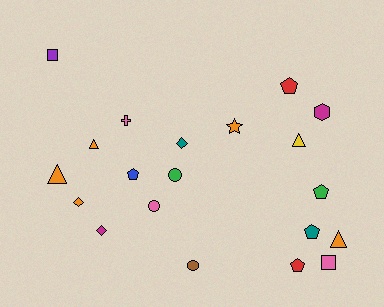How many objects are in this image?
There are 20 objects.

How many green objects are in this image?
There are 2 green objects.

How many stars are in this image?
There is 1 star.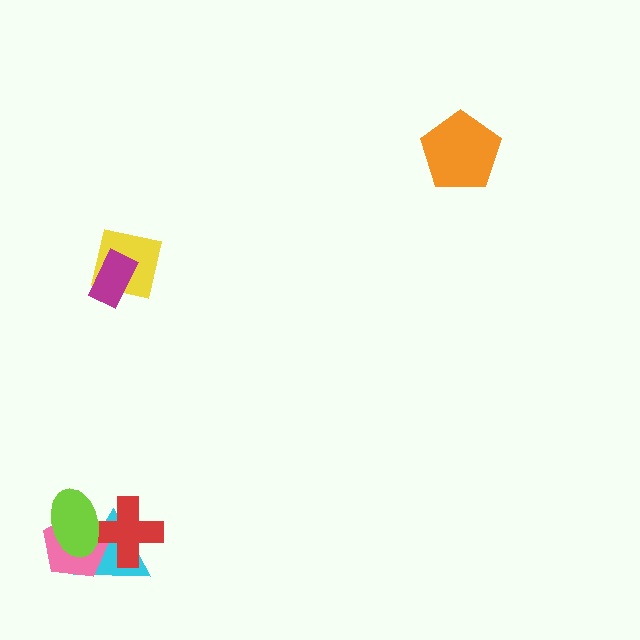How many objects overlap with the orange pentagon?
0 objects overlap with the orange pentagon.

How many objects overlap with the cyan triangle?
3 objects overlap with the cyan triangle.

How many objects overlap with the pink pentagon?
3 objects overlap with the pink pentagon.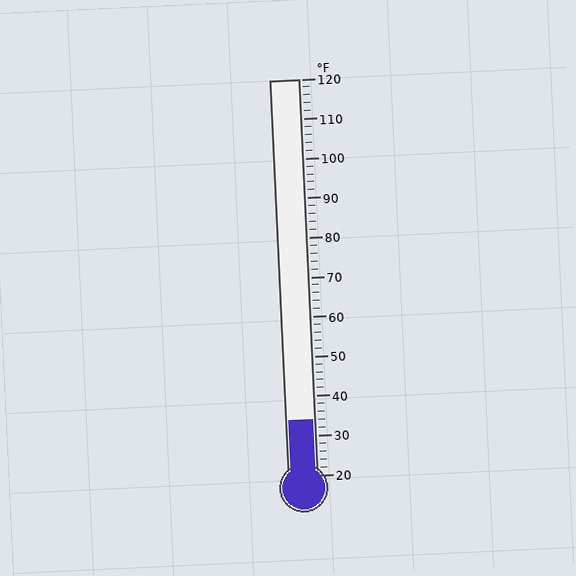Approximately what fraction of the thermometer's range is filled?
The thermometer is filled to approximately 15% of its range.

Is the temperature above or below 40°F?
The temperature is below 40°F.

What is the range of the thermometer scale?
The thermometer scale ranges from 20°F to 120°F.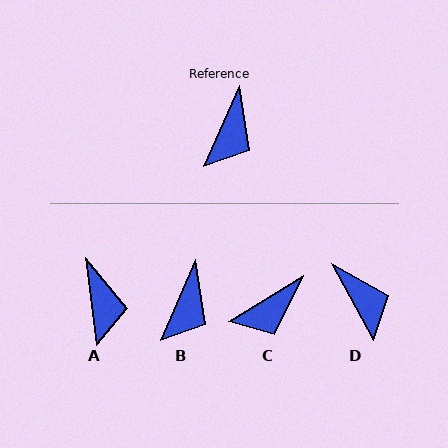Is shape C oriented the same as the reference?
No, it is off by about 35 degrees.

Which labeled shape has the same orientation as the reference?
B.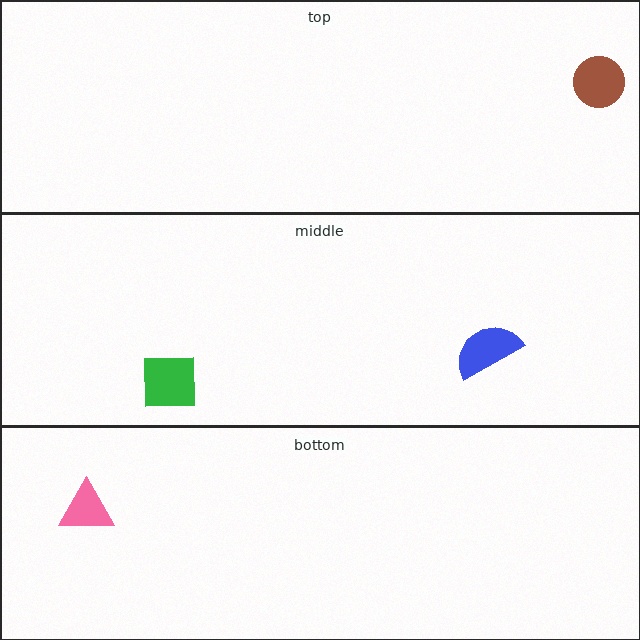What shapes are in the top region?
The brown circle.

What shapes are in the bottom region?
The pink triangle.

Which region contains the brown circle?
The top region.